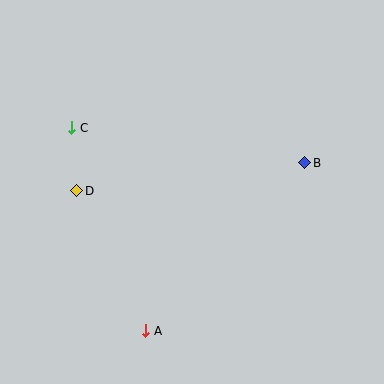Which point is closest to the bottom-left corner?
Point A is closest to the bottom-left corner.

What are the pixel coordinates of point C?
Point C is at (72, 128).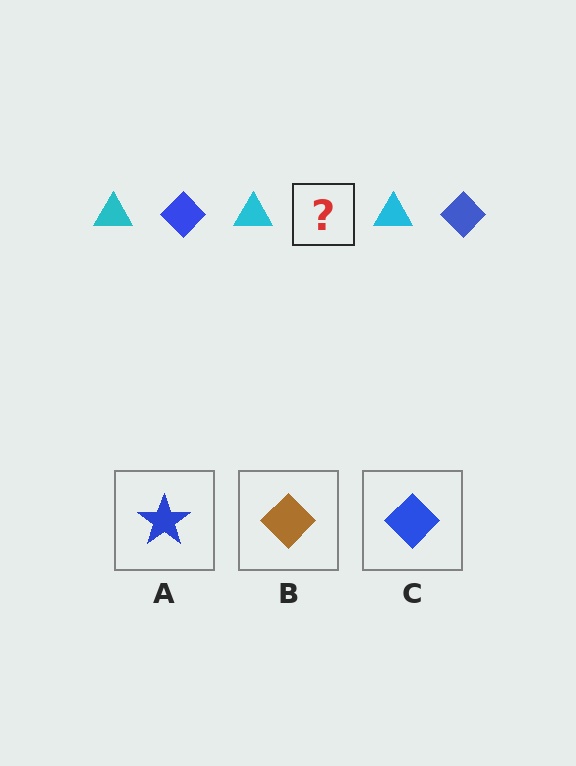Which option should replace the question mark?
Option C.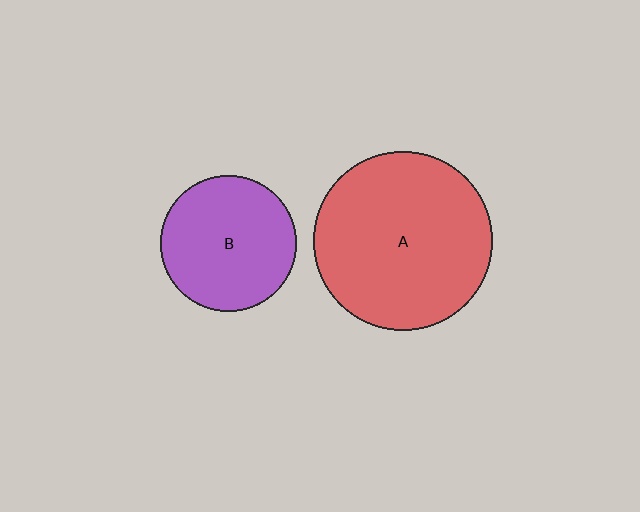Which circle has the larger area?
Circle A (red).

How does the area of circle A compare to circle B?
Approximately 1.7 times.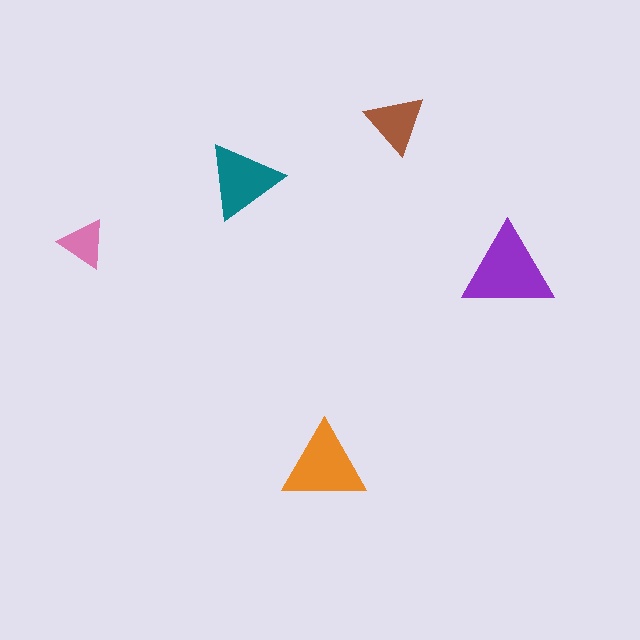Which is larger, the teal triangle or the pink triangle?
The teal one.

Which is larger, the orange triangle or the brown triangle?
The orange one.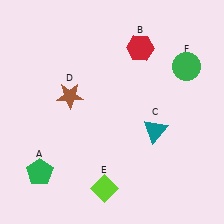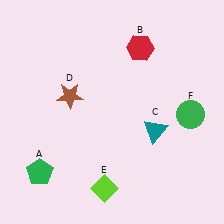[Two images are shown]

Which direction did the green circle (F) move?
The green circle (F) moved down.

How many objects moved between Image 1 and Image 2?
1 object moved between the two images.